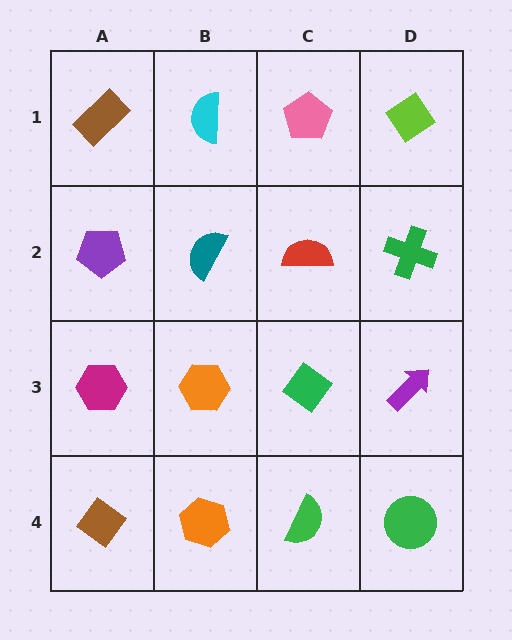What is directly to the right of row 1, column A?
A cyan semicircle.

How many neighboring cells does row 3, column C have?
4.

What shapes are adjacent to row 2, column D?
A lime diamond (row 1, column D), a purple arrow (row 3, column D), a red semicircle (row 2, column C).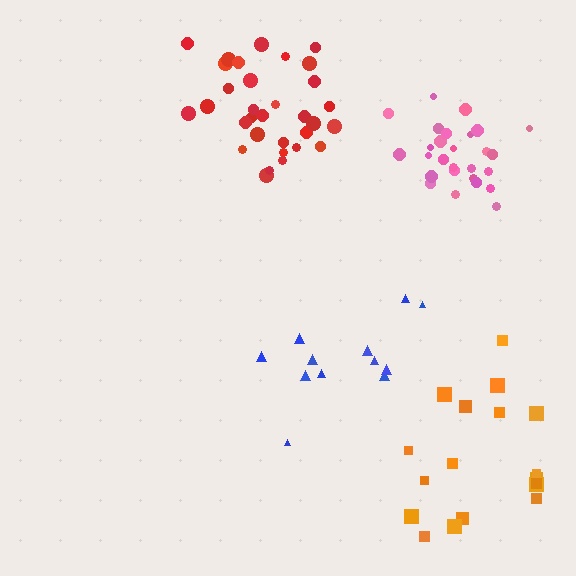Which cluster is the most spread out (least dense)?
Orange.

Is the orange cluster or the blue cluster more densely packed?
Blue.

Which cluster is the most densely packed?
Pink.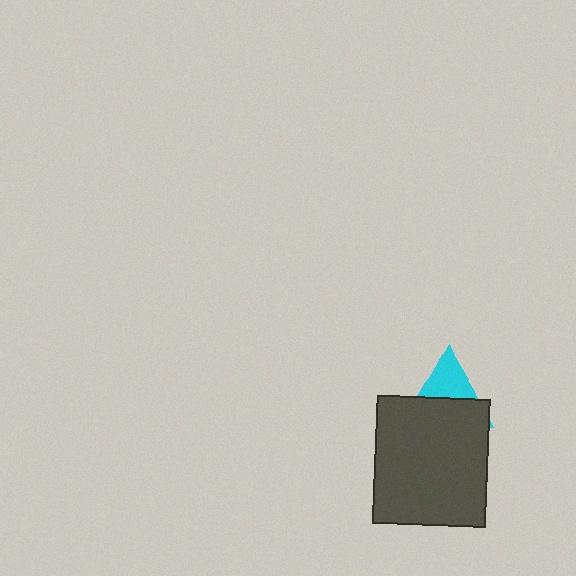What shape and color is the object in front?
The object in front is a dark gray rectangle.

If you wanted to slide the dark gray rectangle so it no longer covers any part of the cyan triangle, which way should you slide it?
Slide it down — that is the most direct way to separate the two shapes.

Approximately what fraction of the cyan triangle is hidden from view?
Roughly 57% of the cyan triangle is hidden behind the dark gray rectangle.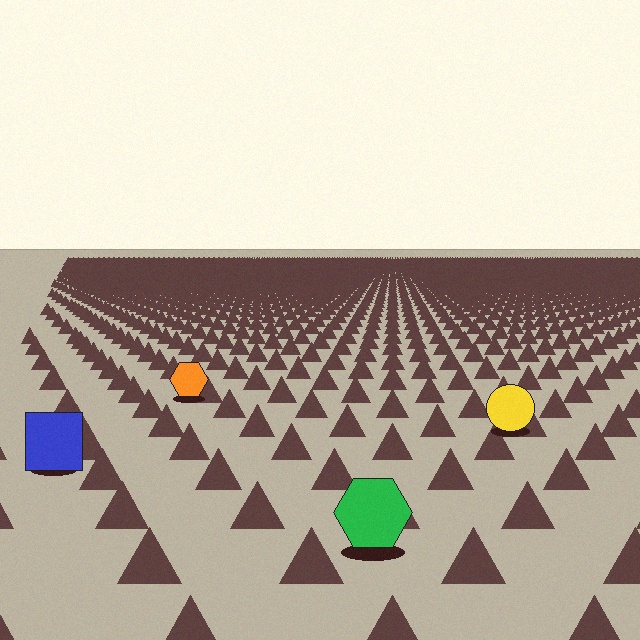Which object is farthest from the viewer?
The orange hexagon is farthest from the viewer. It appears smaller and the ground texture around it is denser.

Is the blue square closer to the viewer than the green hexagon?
No. The green hexagon is closer — you can tell from the texture gradient: the ground texture is coarser near it.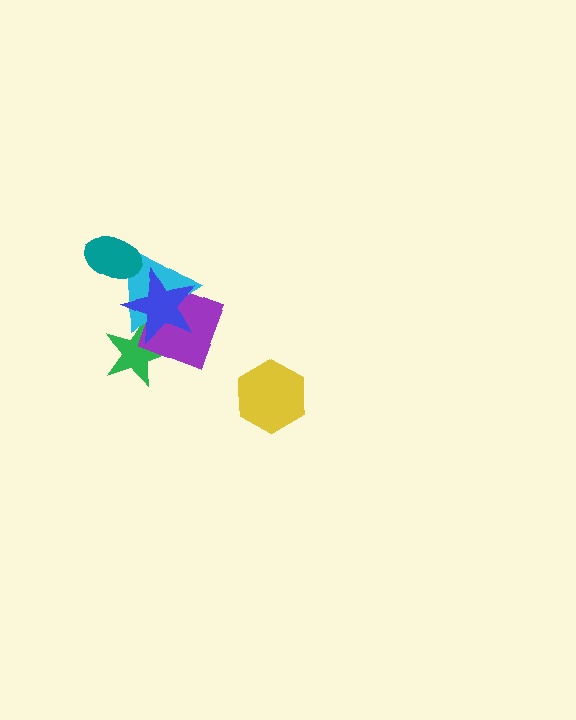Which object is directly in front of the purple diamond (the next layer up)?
The cyan triangle is directly in front of the purple diamond.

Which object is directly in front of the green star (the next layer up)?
The purple diamond is directly in front of the green star.